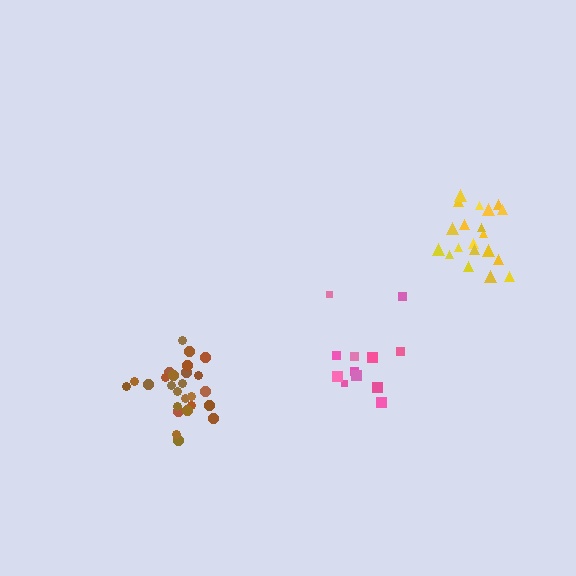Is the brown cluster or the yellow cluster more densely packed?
Brown.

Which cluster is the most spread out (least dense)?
Pink.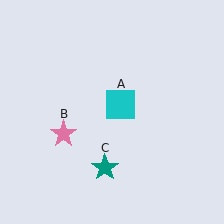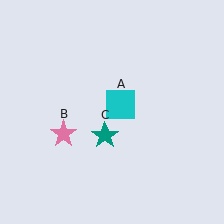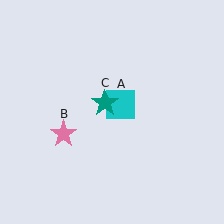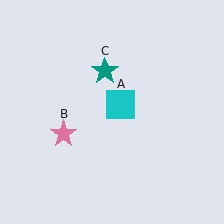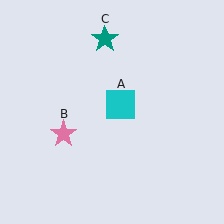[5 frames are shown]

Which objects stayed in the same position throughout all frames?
Cyan square (object A) and pink star (object B) remained stationary.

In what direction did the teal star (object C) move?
The teal star (object C) moved up.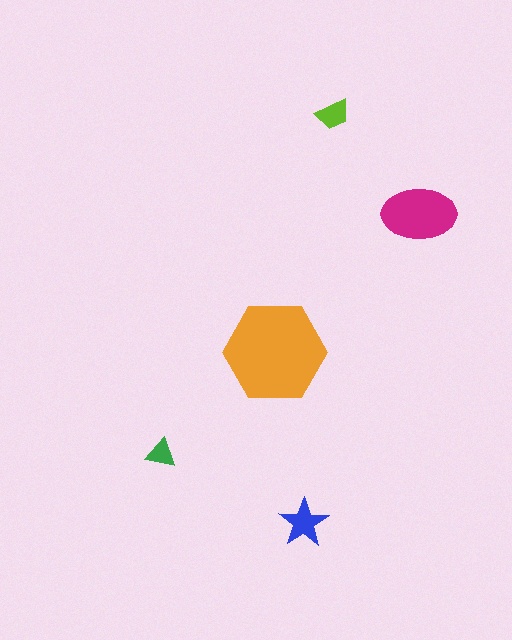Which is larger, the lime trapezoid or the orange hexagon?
The orange hexagon.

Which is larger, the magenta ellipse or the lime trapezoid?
The magenta ellipse.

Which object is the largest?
The orange hexagon.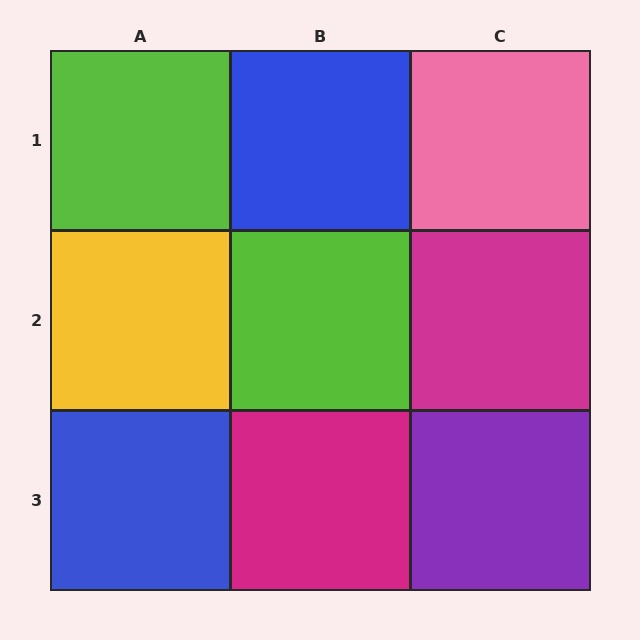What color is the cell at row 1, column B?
Blue.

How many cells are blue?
2 cells are blue.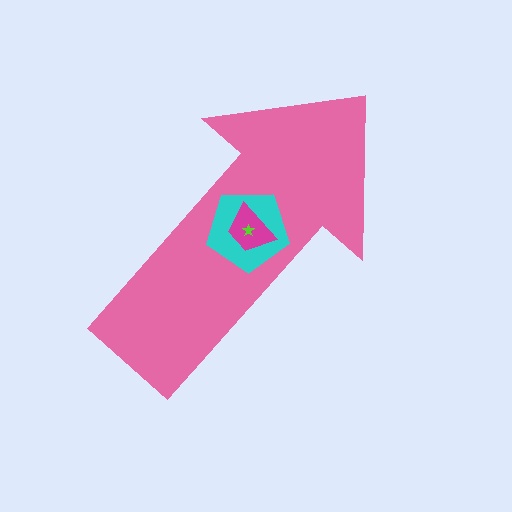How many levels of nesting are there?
4.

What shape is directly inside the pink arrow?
The cyan pentagon.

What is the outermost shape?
The pink arrow.